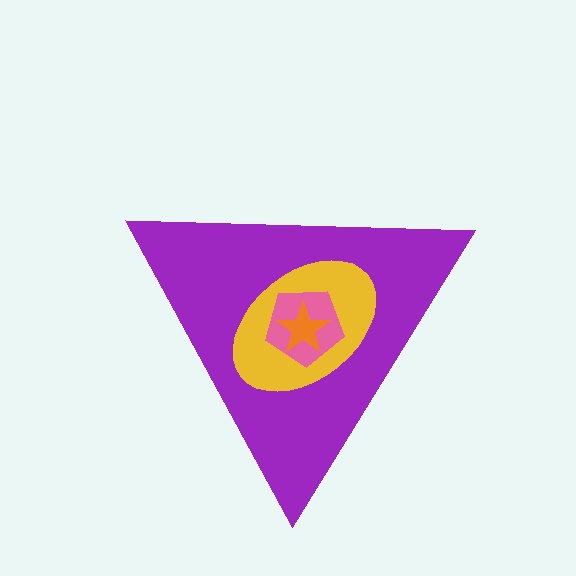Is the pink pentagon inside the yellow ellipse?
Yes.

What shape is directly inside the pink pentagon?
The orange star.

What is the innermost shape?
The orange star.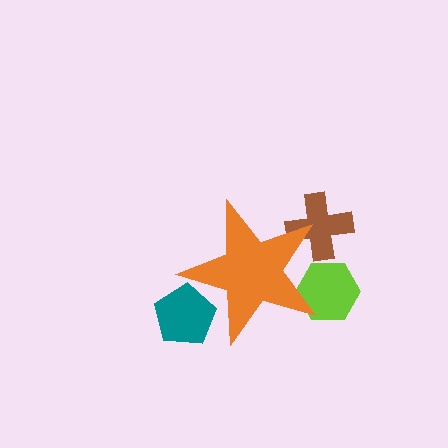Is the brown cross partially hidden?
Yes, the brown cross is partially hidden behind the orange star.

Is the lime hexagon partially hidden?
Yes, the lime hexagon is partially hidden behind the orange star.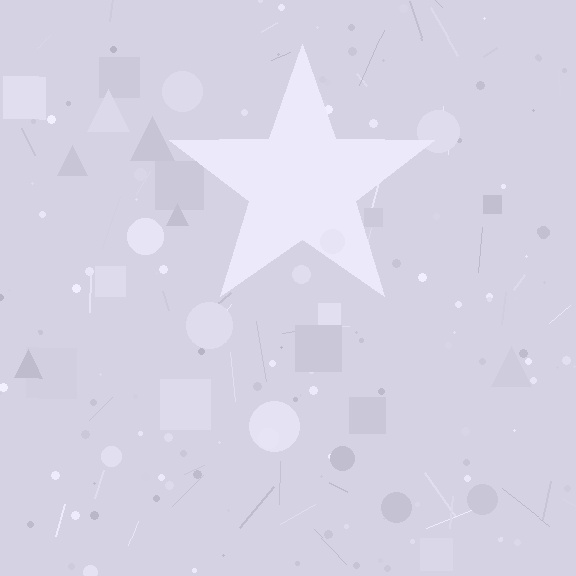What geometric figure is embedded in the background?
A star is embedded in the background.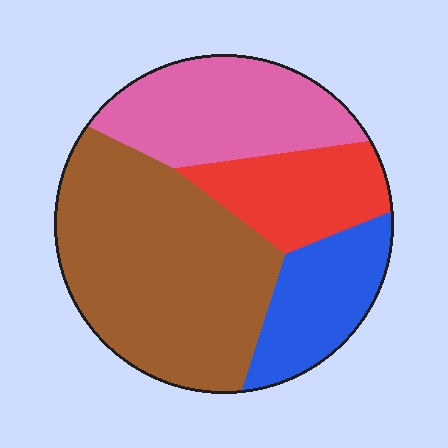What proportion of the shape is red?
Red covers about 15% of the shape.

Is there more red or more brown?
Brown.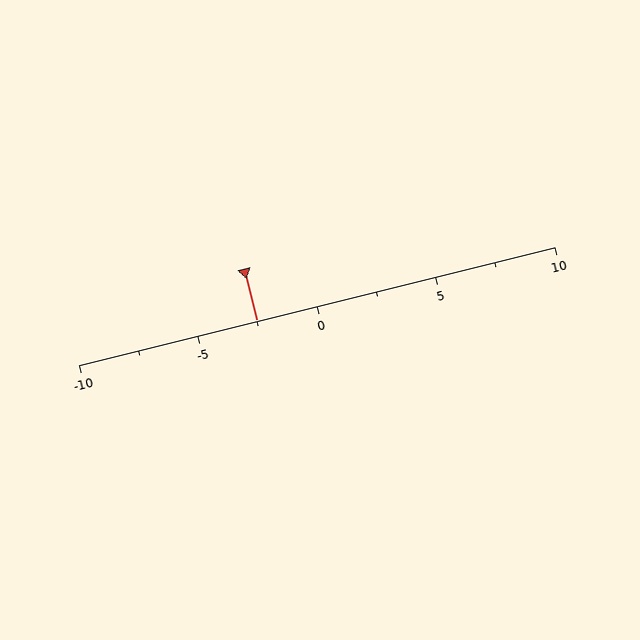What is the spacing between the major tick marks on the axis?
The major ticks are spaced 5 apart.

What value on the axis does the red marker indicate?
The marker indicates approximately -2.5.